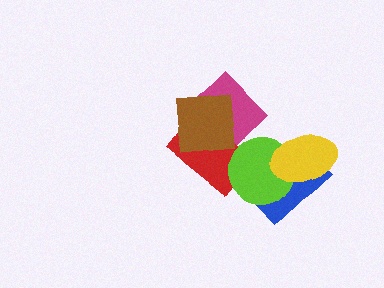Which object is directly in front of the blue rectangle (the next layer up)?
The lime circle is directly in front of the blue rectangle.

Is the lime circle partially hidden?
Yes, it is partially covered by another shape.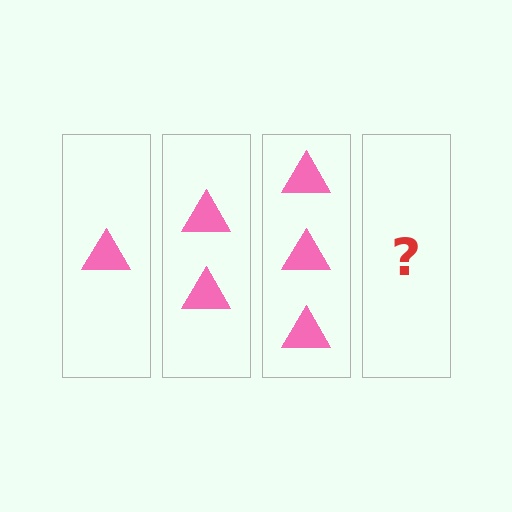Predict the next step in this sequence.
The next step is 4 triangles.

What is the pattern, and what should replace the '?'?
The pattern is that each step adds one more triangle. The '?' should be 4 triangles.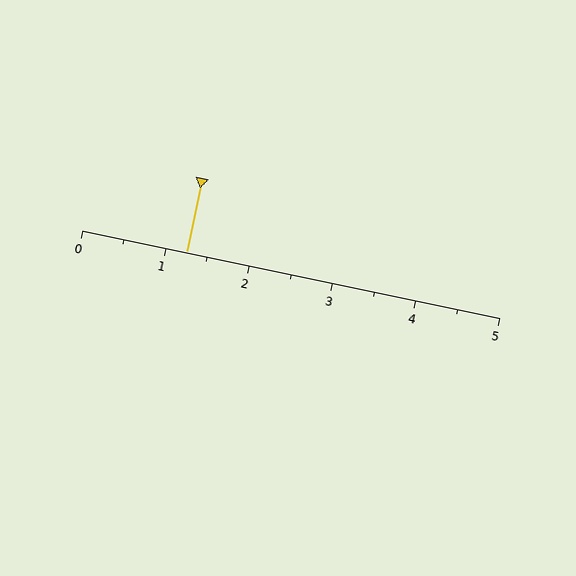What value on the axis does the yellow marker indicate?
The marker indicates approximately 1.2.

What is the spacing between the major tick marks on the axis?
The major ticks are spaced 1 apart.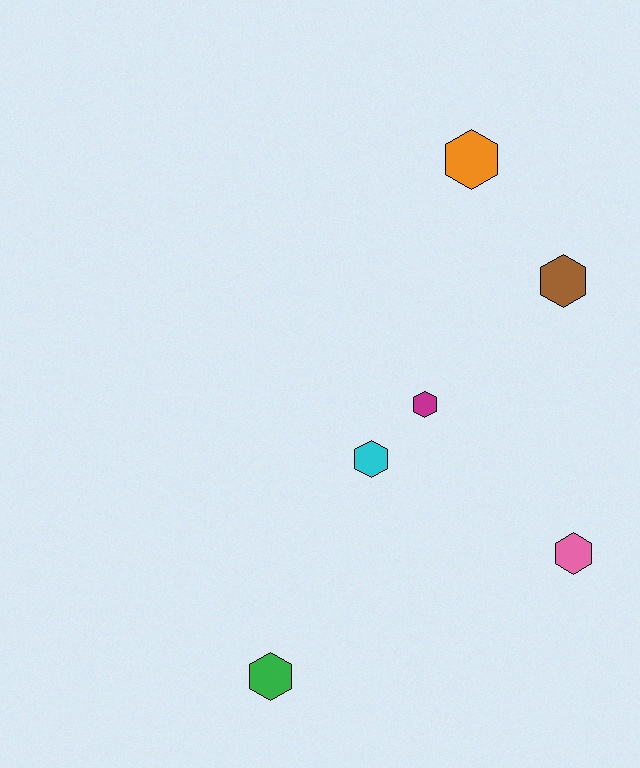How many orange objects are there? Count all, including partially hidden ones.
There is 1 orange object.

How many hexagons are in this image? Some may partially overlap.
There are 6 hexagons.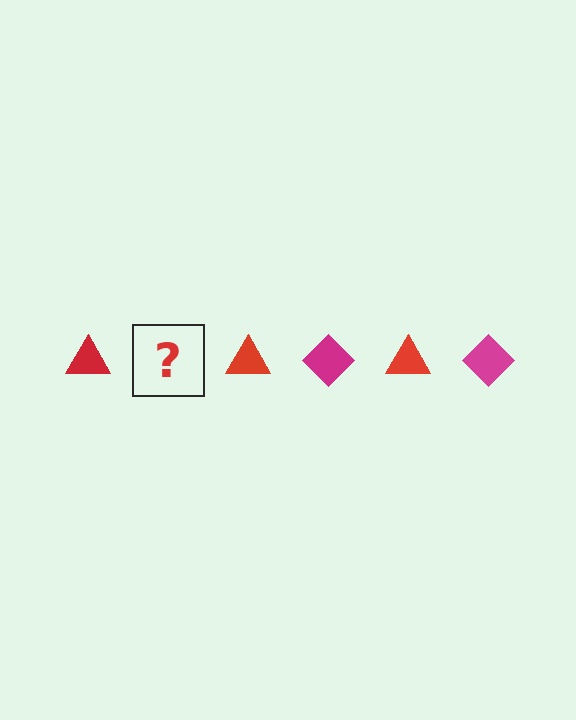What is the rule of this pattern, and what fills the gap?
The rule is that the pattern alternates between red triangle and magenta diamond. The gap should be filled with a magenta diamond.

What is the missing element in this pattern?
The missing element is a magenta diamond.